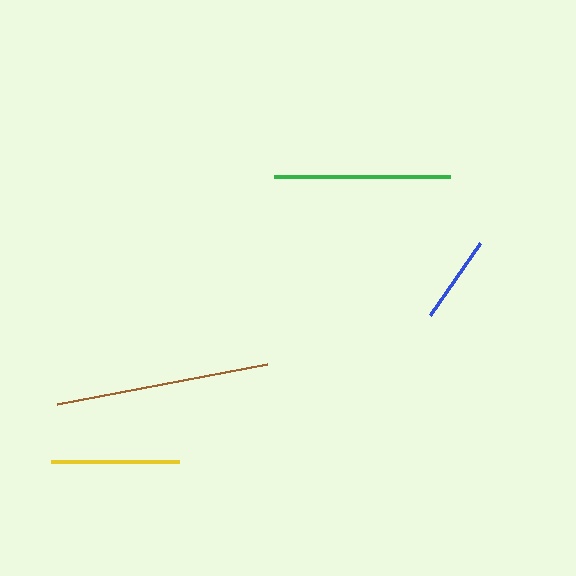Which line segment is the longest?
The brown line is the longest at approximately 214 pixels.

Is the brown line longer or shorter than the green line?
The brown line is longer than the green line.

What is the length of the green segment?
The green segment is approximately 177 pixels long.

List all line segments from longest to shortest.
From longest to shortest: brown, green, yellow, blue.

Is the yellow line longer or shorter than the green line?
The green line is longer than the yellow line.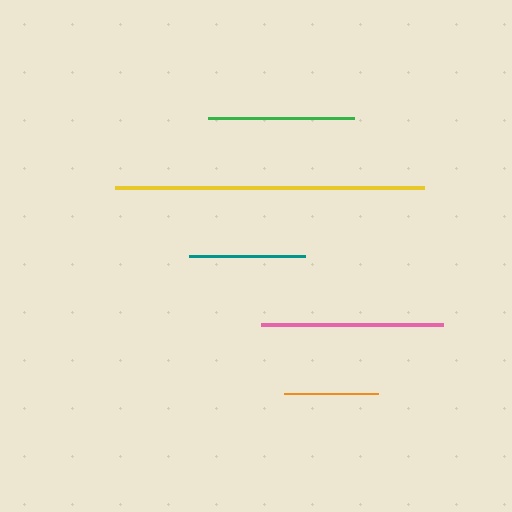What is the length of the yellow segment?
The yellow segment is approximately 310 pixels long.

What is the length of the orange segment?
The orange segment is approximately 93 pixels long.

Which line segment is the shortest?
The orange line is the shortest at approximately 93 pixels.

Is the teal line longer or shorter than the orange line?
The teal line is longer than the orange line.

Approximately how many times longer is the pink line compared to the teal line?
The pink line is approximately 1.6 times the length of the teal line.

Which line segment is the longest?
The yellow line is the longest at approximately 310 pixels.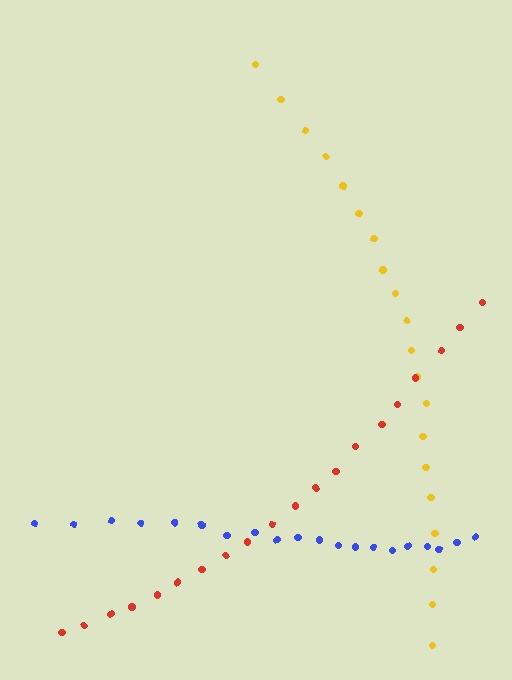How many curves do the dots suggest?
There are 3 distinct paths.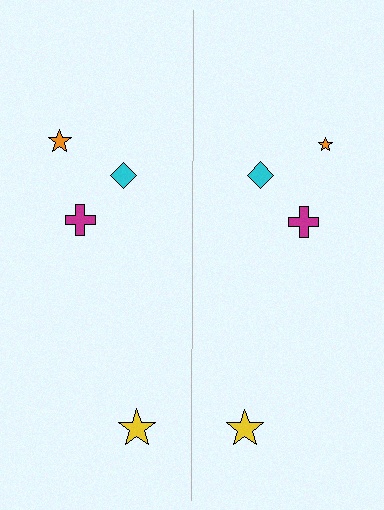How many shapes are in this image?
There are 8 shapes in this image.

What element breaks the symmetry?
The orange star on the right side has a different size than its mirror counterpart.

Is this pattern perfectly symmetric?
No, the pattern is not perfectly symmetric. The orange star on the right side has a different size than its mirror counterpart.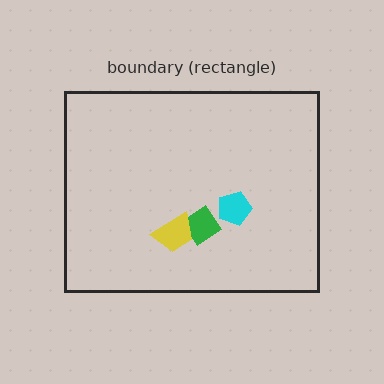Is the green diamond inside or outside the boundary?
Inside.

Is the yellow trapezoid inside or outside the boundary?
Inside.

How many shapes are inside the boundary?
3 inside, 0 outside.